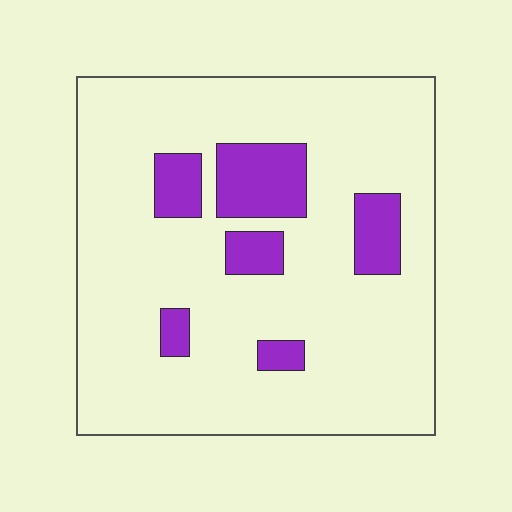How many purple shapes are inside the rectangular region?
6.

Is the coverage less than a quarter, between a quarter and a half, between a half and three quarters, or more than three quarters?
Less than a quarter.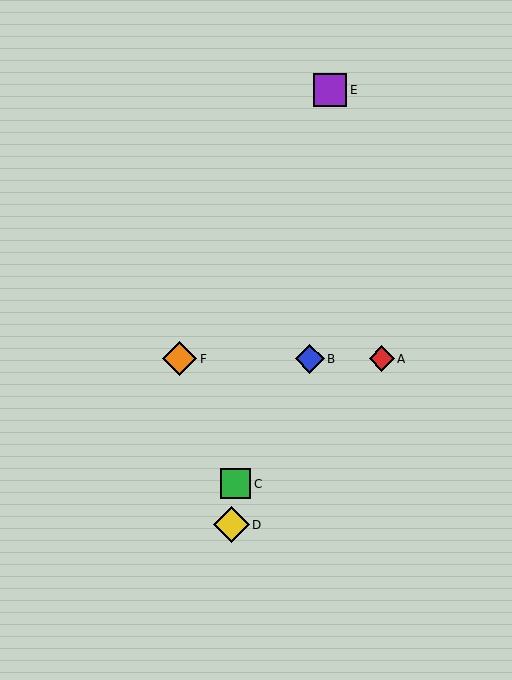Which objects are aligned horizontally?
Objects A, B, F are aligned horizontally.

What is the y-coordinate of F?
Object F is at y≈359.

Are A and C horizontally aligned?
No, A is at y≈359 and C is at y≈484.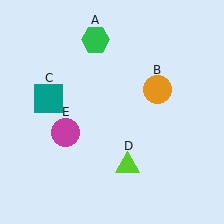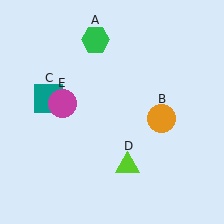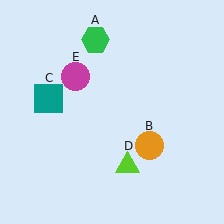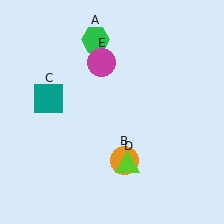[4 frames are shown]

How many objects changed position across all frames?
2 objects changed position: orange circle (object B), magenta circle (object E).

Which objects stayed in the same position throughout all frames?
Green hexagon (object A) and teal square (object C) and lime triangle (object D) remained stationary.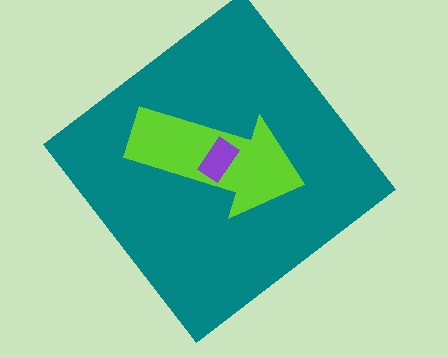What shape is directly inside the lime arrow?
The purple rectangle.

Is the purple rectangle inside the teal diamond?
Yes.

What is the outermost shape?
The teal diamond.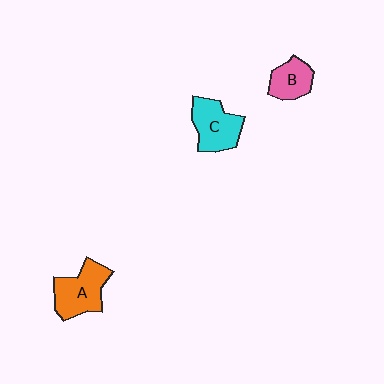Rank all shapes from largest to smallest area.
From largest to smallest: A (orange), C (cyan), B (pink).